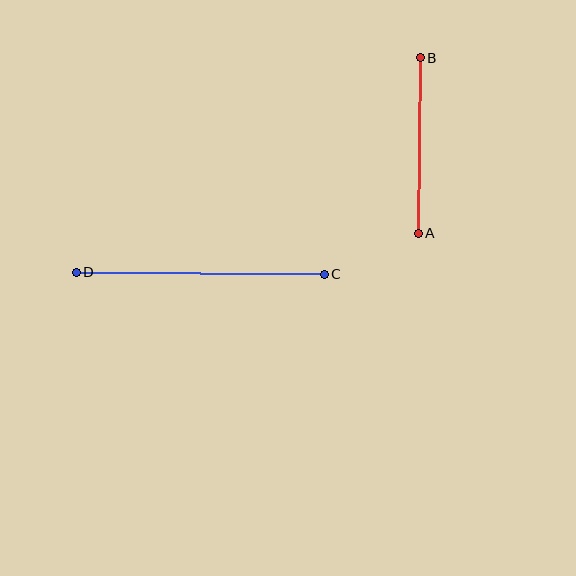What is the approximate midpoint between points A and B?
The midpoint is at approximately (419, 146) pixels.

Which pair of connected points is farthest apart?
Points C and D are farthest apart.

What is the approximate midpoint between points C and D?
The midpoint is at approximately (200, 273) pixels.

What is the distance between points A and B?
The distance is approximately 176 pixels.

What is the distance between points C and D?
The distance is approximately 248 pixels.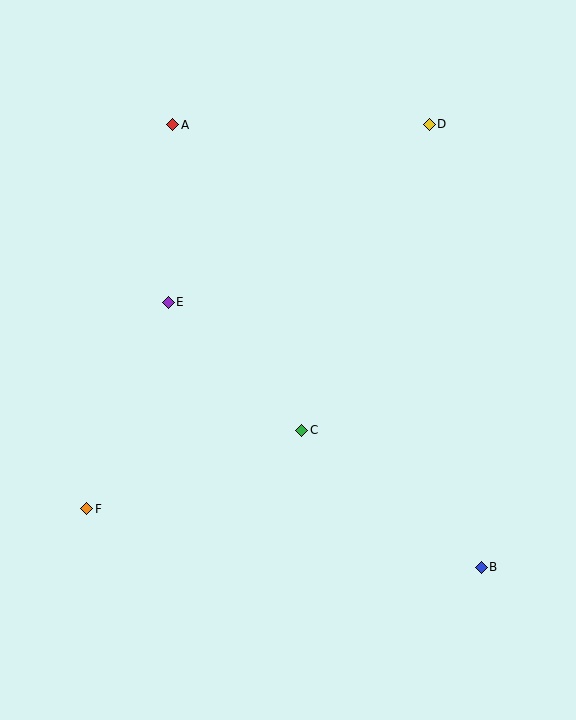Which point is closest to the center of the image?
Point C at (302, 430) is closest to the center.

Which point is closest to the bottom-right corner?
Point B is closest to the bottom-right corner.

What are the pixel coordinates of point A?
Point A is at (173, 125).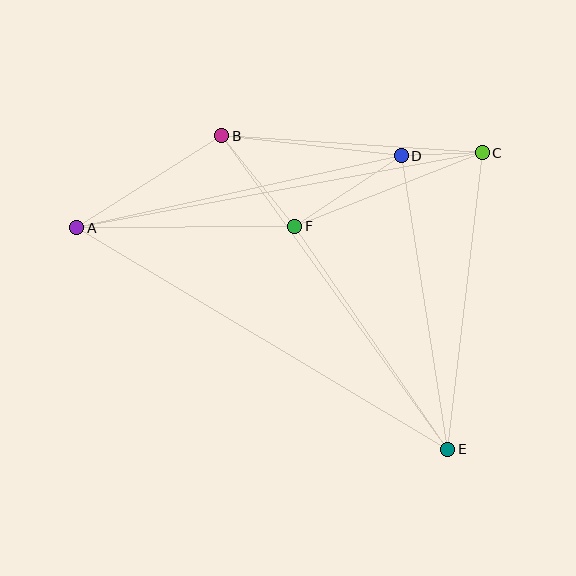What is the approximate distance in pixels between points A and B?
The distance between A and B is approximately 172 pixels.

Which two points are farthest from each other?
Points A and E are farthest from each other.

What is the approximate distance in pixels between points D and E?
The distance between D and E is approximately 298 pixels.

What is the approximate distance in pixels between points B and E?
The distance between B and E is approximately 387 pixels.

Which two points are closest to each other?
Points C and D are closest to each other.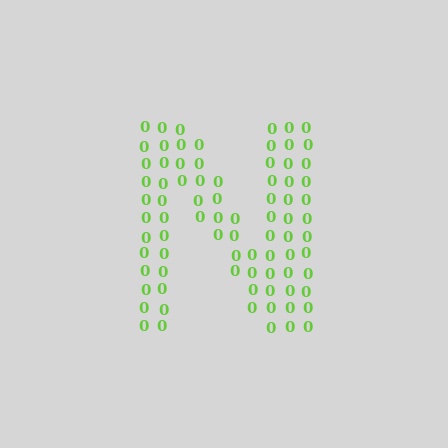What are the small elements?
The small elements are digit 0's.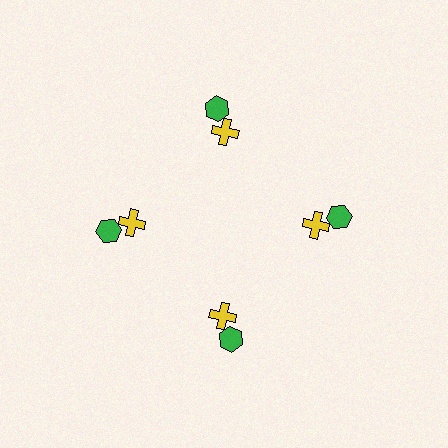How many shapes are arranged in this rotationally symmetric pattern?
There are 8 shapes, arranged in 4 groups of 2.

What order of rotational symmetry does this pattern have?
This pattern has 4-fold rotational symmetry.